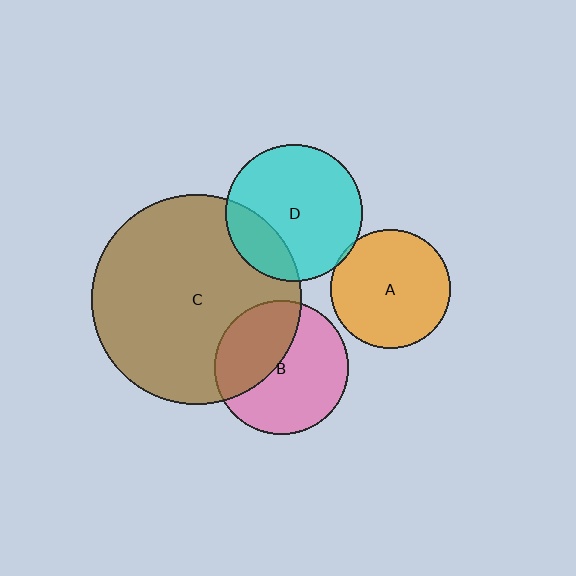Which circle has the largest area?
Circle C (brown).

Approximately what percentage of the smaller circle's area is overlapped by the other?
Approximately 20%.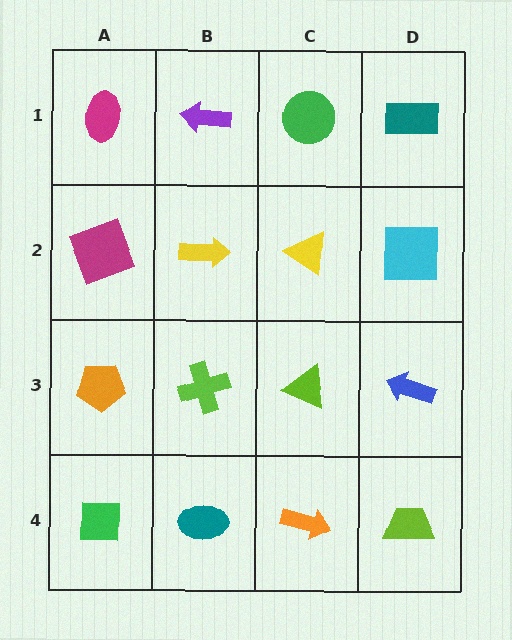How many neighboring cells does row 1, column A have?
2.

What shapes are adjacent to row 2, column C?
A green circle (row 1, column C), a lime triangle (row 3, column C), a yellow arrow (row 2, column B), a cyan square (row 2, column D).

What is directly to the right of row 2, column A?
A yellow arrow.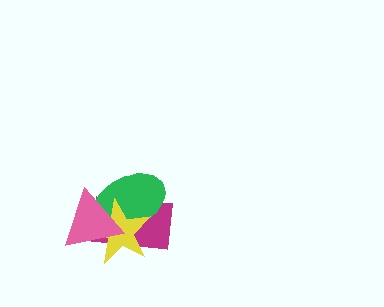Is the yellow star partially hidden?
Yes, it is partially covered by another shape.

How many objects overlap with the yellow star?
3 objects overlap with the yellow star.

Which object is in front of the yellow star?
The pink triangle is in front of the yellow star.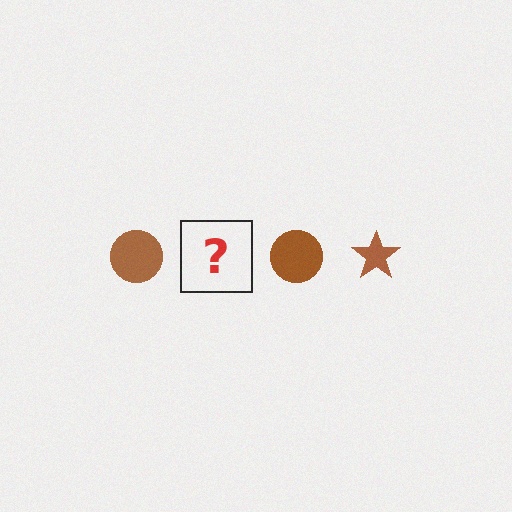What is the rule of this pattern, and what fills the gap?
The rule is that the pattern cycles through circle, star shapes in brown. The gap should be filled with a brown star.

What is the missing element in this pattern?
The missing element is a brown star.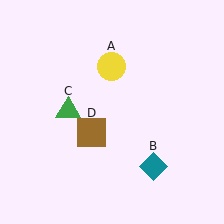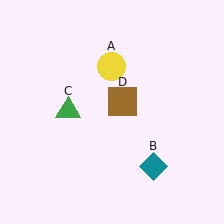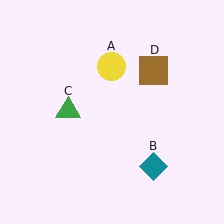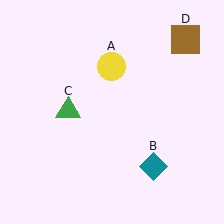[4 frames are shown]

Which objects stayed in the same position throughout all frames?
Yellow circle (object A) and teal diamond (object B) and green triangle (object C) remained stationary.